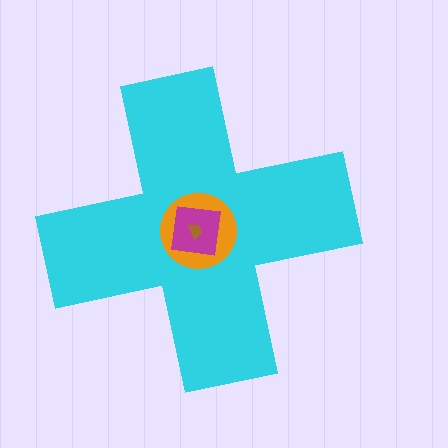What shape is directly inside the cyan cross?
The orange circle.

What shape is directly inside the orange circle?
The magenta square.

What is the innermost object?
The brown trapezoid.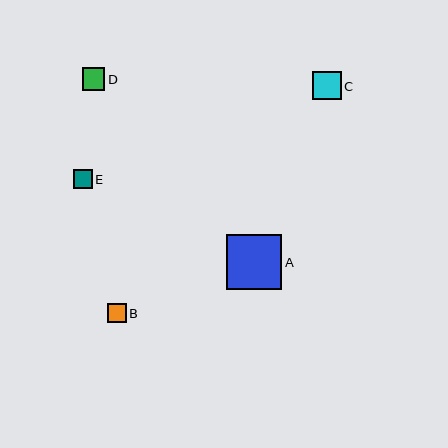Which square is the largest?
Square A is the largest with a size of approximately 56 pixels.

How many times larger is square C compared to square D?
Square C is approximately 1.3 times the size of square D.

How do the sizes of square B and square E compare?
Square B and square E are approximately the same size.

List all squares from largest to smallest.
From largest to smallest: A, C, D, B, E.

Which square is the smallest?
Square E is the smallest with a size of approximately 19 pixels.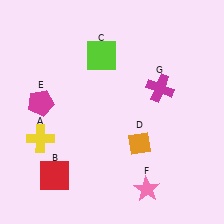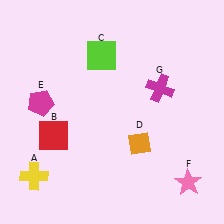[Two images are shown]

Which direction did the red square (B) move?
The red square (B) moved up.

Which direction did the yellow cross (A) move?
The yellow cross (A) moved down.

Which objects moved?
The objects that moved are: the yellow cross (A), the red square (B), the pink star (F).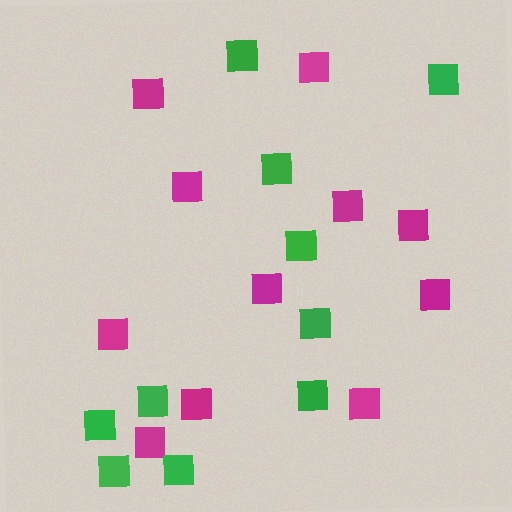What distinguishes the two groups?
There are 2 groups: one group of magenta squares (11) and one group of green squares (10).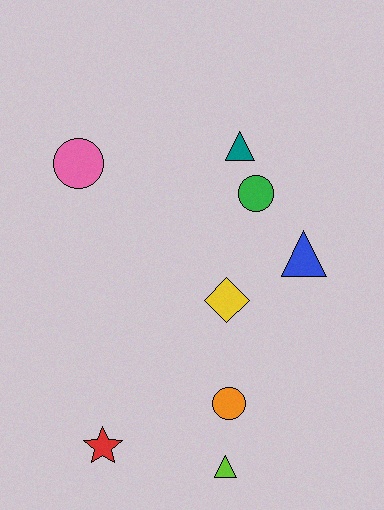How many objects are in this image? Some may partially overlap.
There are 8 objects.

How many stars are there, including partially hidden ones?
There is 1 star.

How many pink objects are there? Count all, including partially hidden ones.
There is 1 pink object.